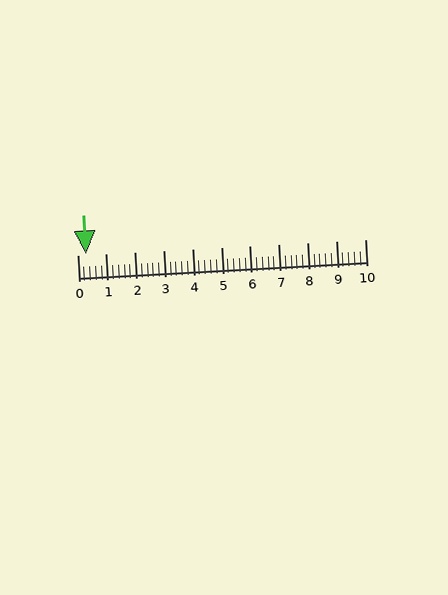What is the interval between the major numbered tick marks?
The major tick marks are spaced 1 units apart.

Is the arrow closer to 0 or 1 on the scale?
The arrow is closer to 0.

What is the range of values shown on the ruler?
The ruler shows values from 0 to 10.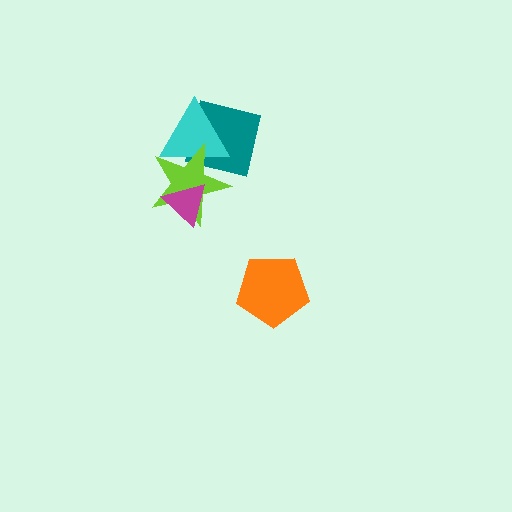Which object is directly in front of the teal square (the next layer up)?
The cyan triangle is directly in front of the teal square.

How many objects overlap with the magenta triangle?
1 object overlaps with the magenta triangle.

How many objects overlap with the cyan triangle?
2 objects overlap with the cyan triangle.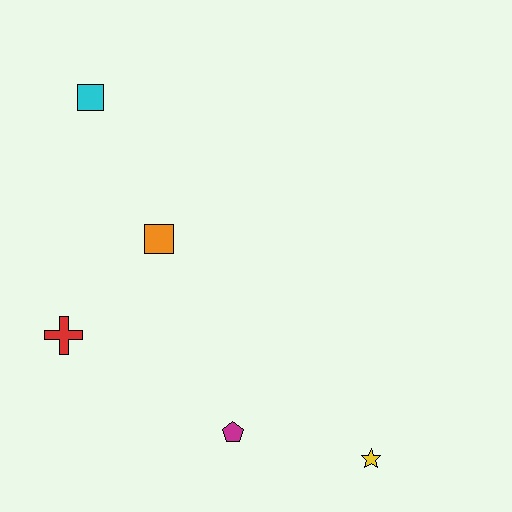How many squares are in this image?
There are 2 squares.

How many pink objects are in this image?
There are no pink objects.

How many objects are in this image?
There are 5 objects.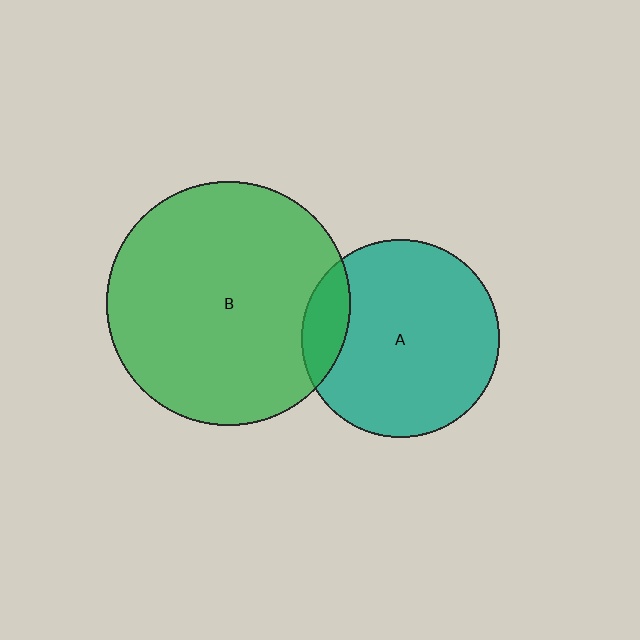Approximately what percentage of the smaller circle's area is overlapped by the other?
Approximately 15%.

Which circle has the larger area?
Circle B (green).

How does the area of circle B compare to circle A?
Approximately 1.5 times.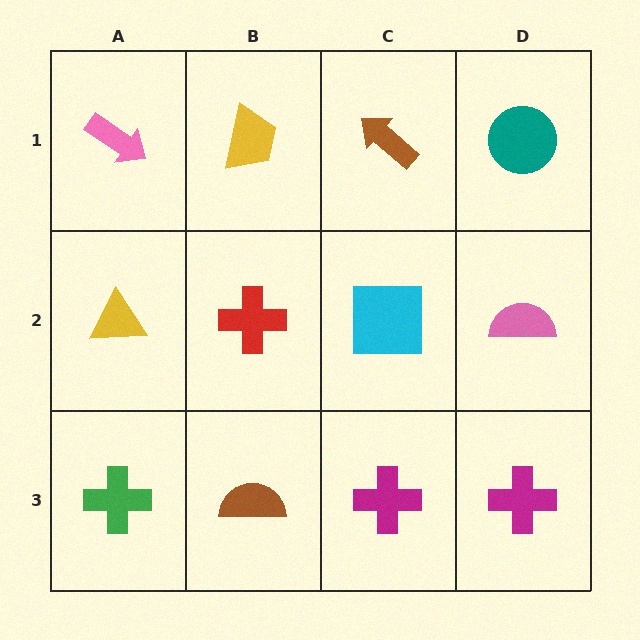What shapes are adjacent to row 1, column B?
A red cross (row 2, column B), a pink arrow (row 1, column A), a brown arrow (row 1, column C).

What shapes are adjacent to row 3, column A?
A yellow triangle (row 2, column A), a brown semicircle (row 3, column B).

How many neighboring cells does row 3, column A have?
2.